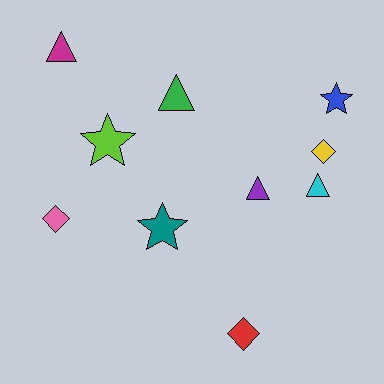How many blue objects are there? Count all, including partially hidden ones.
There is 1 blue object.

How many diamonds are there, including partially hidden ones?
There are 3 diamonds.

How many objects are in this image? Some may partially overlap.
There are 10 objects.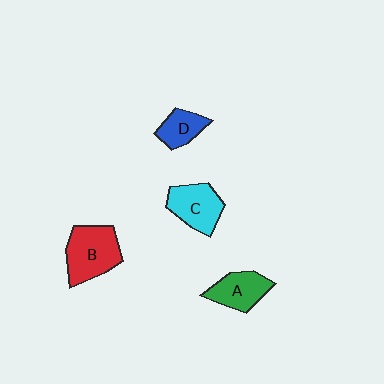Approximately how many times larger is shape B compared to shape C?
Approximately 1.3 times.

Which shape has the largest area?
Shape B (red).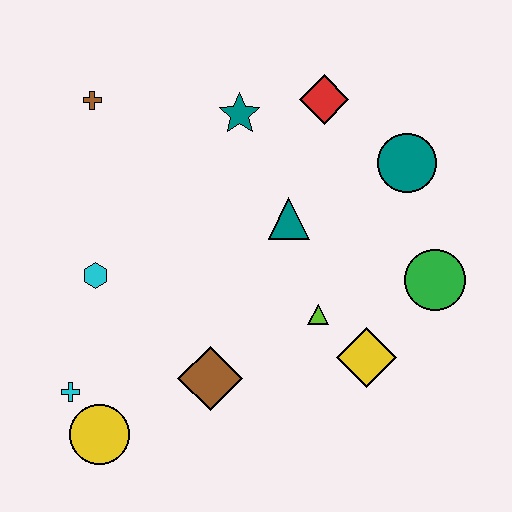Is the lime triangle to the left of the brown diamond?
No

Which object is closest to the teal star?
The red diamond is closest to the teal star.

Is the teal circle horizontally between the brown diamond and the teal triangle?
No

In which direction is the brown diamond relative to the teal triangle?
The brown diamond is below the teal triangle.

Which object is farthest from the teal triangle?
The yellow circle is farthest from the teal triangle.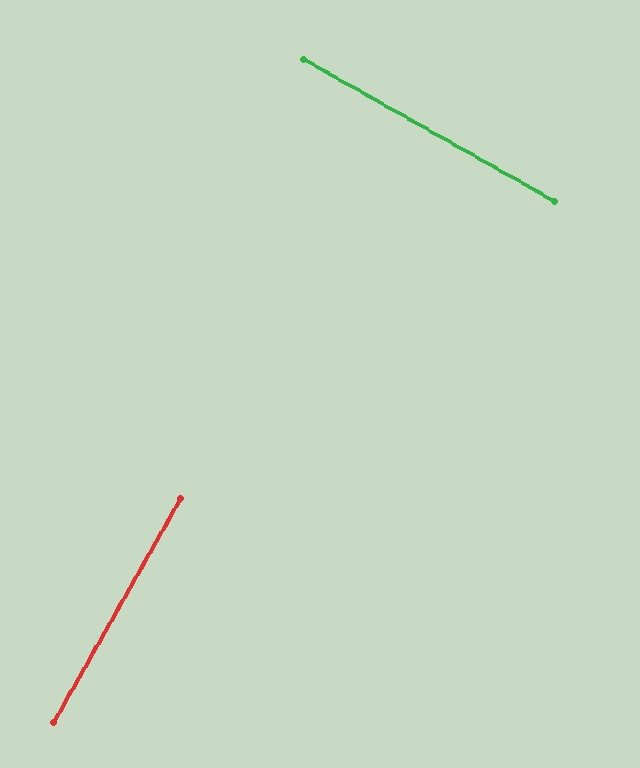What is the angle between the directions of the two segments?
Approximately 90 degrees.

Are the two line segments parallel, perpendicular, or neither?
Perpendicular — they meet at approximately 90°.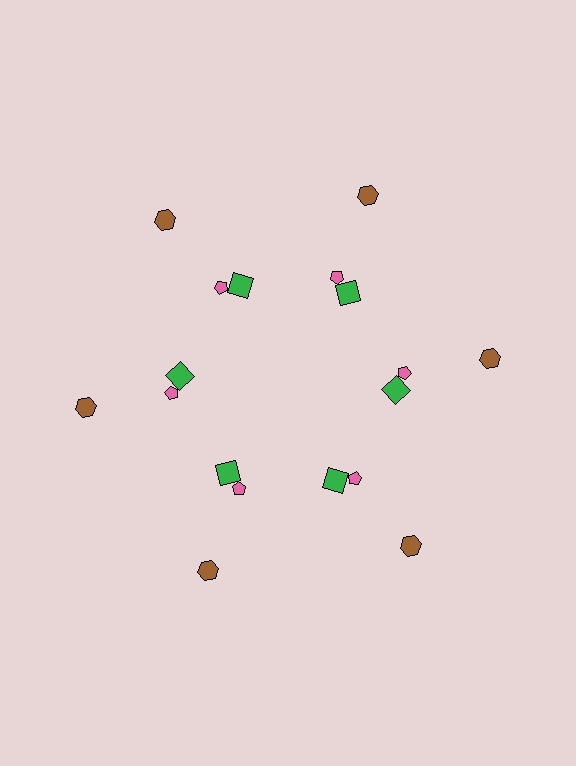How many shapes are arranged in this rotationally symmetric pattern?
There are 18 shapes, arranged in 6 groups of 3.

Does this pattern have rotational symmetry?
Yes, this pattern has 6-fold rotational symmetry. It looks the same after rotating 60 degrees around the center.